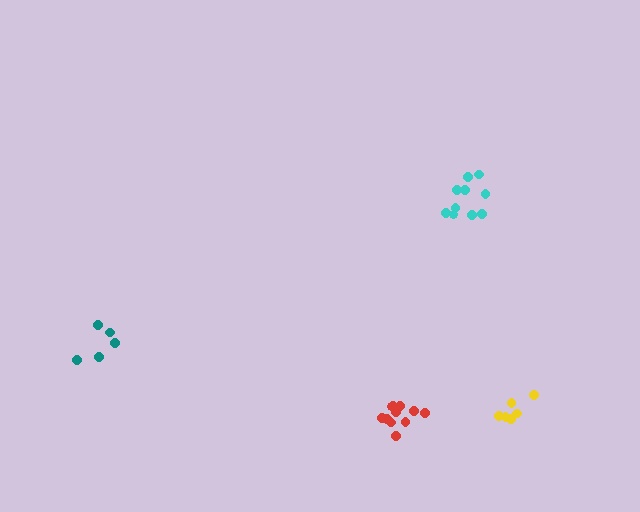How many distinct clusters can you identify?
There are 4 distinct clusters.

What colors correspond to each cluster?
The clusters are colored: cyan, red, yellow, teal.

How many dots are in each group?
Group 1: 10 dots, Group 2: 11 dots, Group 3: 6 dots, Group 4: 5 dots (32 total).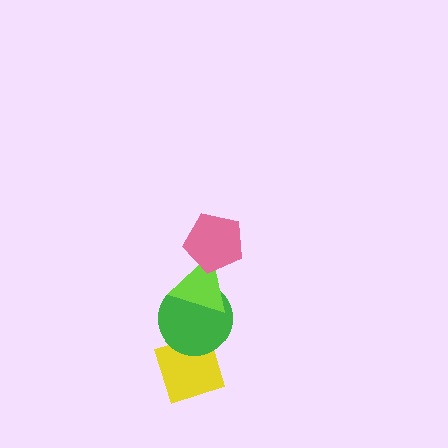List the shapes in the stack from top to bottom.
From top to bottom: the pink pentagon, the lime triangle, the green circle, the yellow diamond.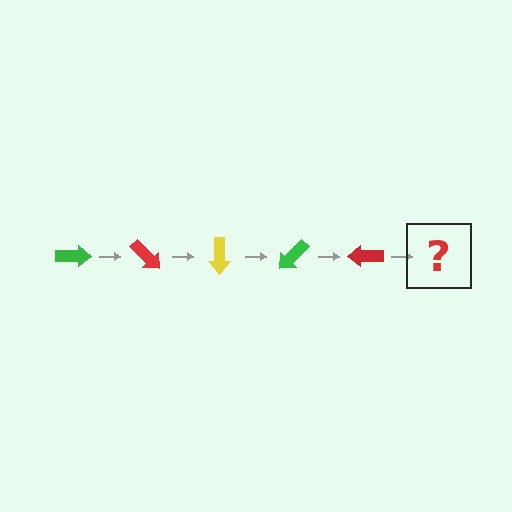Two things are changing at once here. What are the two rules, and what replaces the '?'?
The two rules are that it rotates 45 degrees each step and the color cycles through green, red, and yellow. The '?' should be a yellow arrow, rotated 225 degrees from the start.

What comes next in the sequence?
The next element should be a yellow arrow, rotated 225 degrees from the start.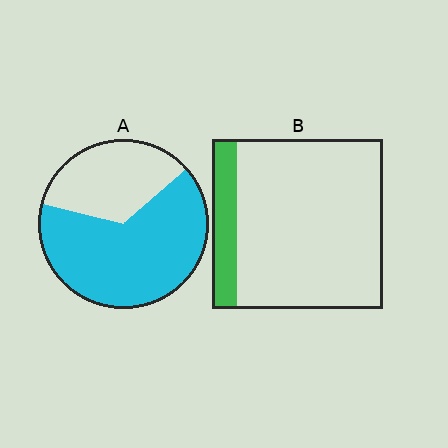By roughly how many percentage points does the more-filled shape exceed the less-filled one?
By roughly 50 percentage points (A over B).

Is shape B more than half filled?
No.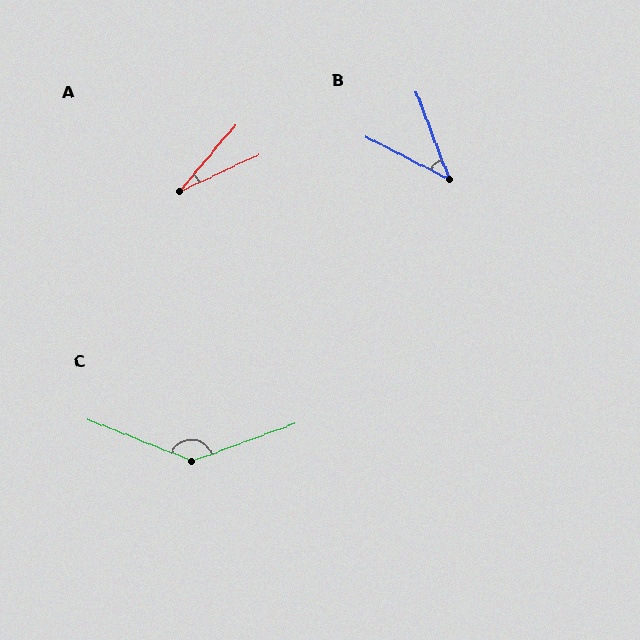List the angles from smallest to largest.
A (25°), B (42°), C (139°).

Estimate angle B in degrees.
Approximately 42 degrees.